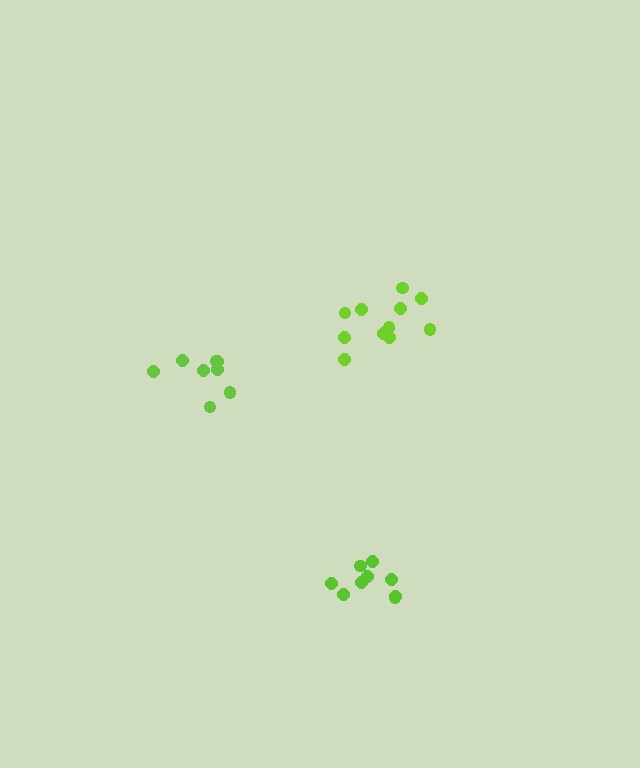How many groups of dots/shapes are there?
There are 3 groups.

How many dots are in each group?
Group 1: 11 dots, Group 2: 9 dots, Group 3: 8 dots (28 total).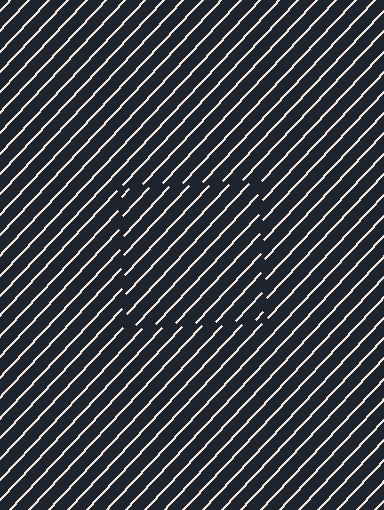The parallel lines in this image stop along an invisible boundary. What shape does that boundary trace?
An illusory square. The interior of the shape contains the same grating, shifted by half a period — the contour is defined by the phase discontinuity where line-ends from the inner and outer gratings abut.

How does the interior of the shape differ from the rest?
The interior of the shape contains the same grating, shifted by half a period — the contour is defined by the phase discontinuity where line-ends from the inner and outer gratings abut.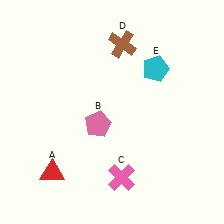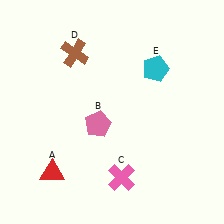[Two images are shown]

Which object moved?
The brown cross (D) moved left.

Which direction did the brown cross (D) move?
The brown cross (D) moved left.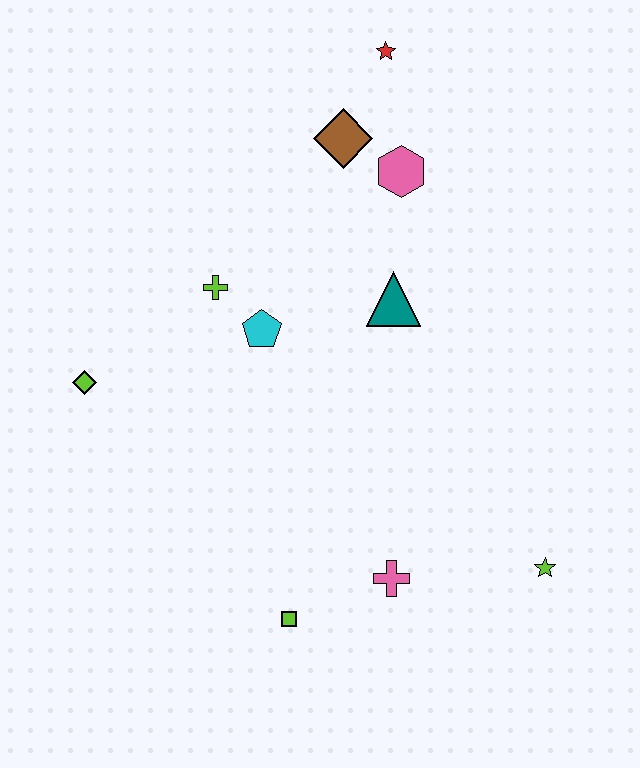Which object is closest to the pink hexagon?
The brown diamond is closest to the pink hexagon.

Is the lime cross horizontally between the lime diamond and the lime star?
Yes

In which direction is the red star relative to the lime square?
The red star is above the lime square.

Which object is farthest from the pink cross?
The red star is farthest from the pink cross.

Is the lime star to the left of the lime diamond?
No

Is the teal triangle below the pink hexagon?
Yes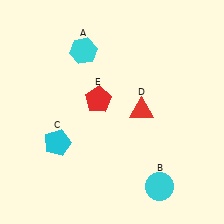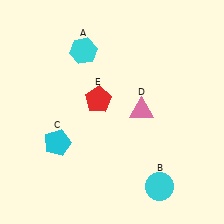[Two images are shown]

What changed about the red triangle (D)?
In Image 1, D is red. In Image 2, it changed to pink.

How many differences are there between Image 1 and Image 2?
There is 1 difference between the two images.